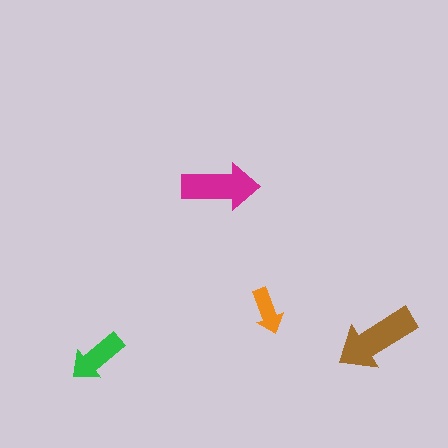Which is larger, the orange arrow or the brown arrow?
The brown one.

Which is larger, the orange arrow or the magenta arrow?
The magenta one.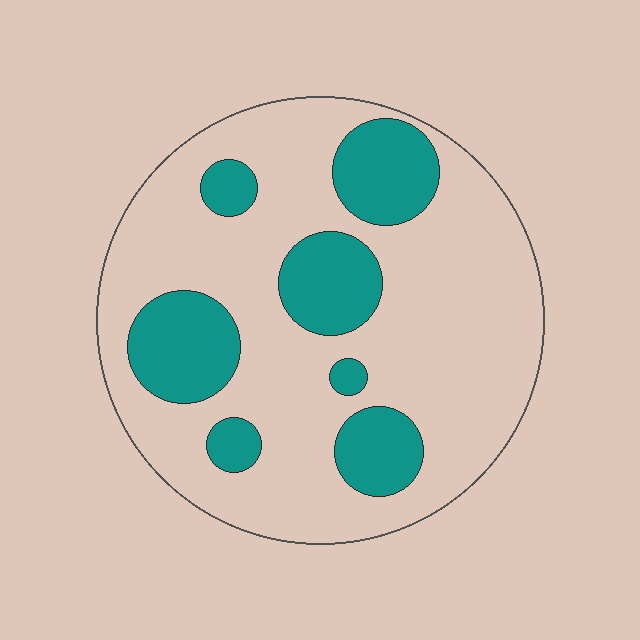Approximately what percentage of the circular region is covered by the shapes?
Approximately 25%.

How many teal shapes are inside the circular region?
7.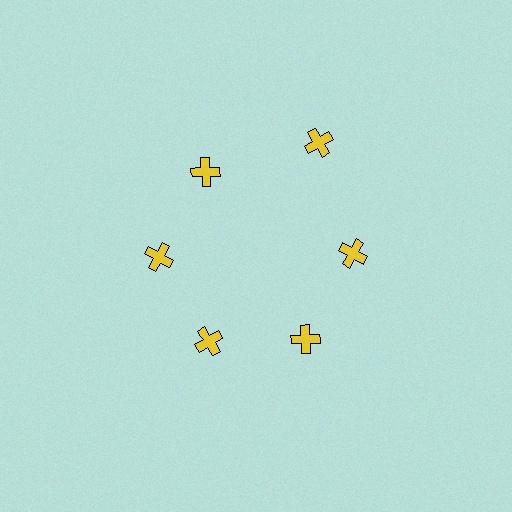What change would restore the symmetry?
The symmetry would be restored by moving it inward, back onto the ring so that all 6 crosses sit at equal angles and equal distance from the center.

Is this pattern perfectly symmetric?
No. The 6 yellow crosses are arranged in a ring, but one element near the 1 o'clock position is pushed outward from the center, breaking the 6-fold rotational symmetry.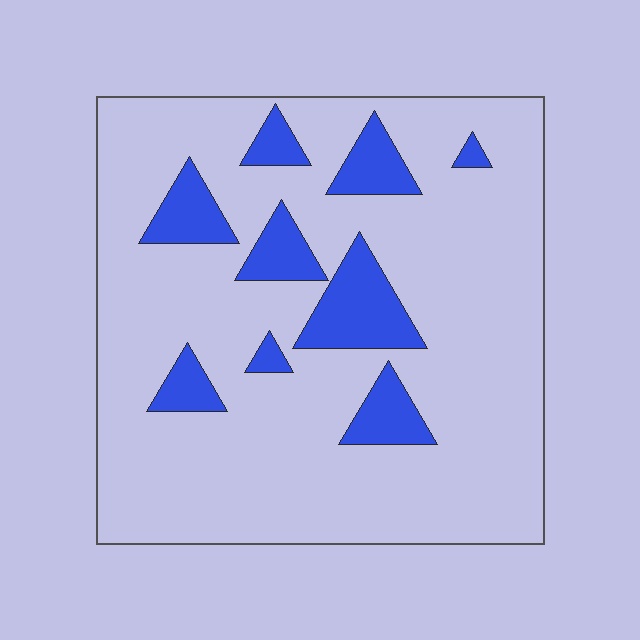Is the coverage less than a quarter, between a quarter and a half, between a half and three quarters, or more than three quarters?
Less than a quarter.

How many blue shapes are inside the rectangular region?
9.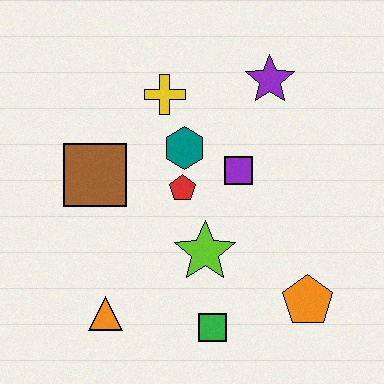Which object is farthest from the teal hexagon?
The orange pentagon is farthest from the teal hexagon.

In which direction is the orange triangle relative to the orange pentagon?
The orange triangle is to the left of the orange pentagon.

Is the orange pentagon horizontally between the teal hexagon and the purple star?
No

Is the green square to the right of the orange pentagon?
No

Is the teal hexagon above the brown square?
Yes